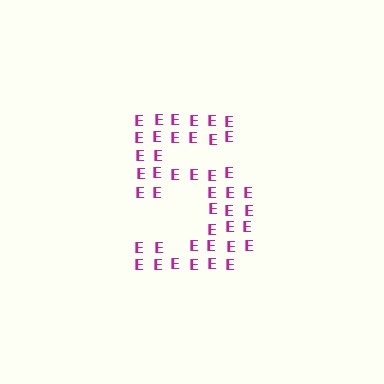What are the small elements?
The small elements are letter E's.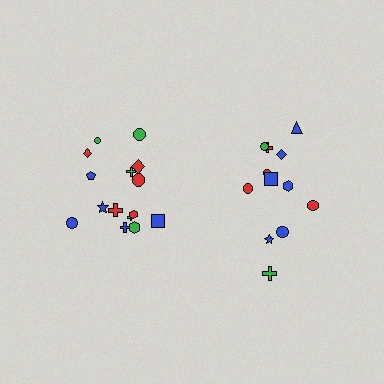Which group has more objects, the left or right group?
The left group.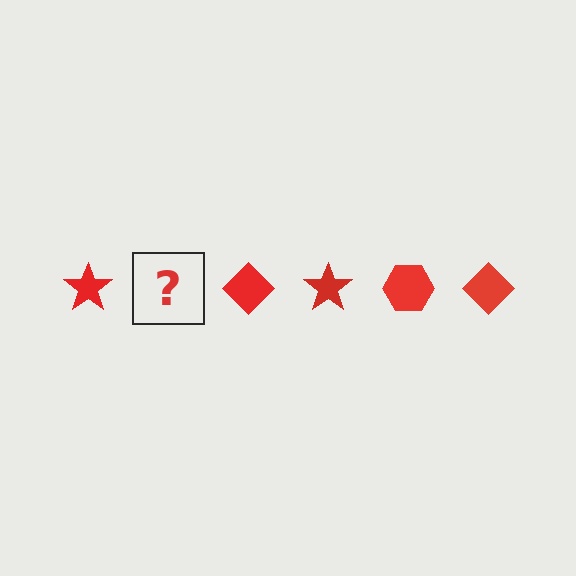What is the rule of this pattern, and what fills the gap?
The rule is that the pattern cycles through star, hexagon, diamond shapes in red. The gap should be filled with a red hexagon.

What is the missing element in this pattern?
The missing element is a red hexagon.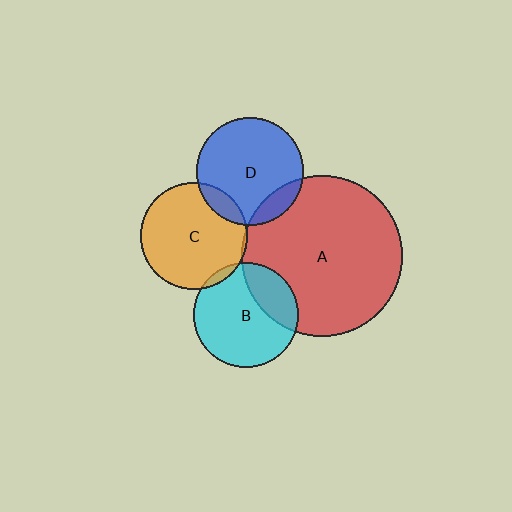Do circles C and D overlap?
Yes.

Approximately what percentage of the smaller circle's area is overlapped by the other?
Approximately 10%.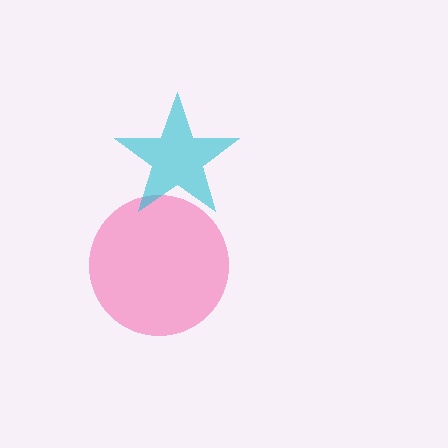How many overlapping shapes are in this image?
There are 2 overlapping shapes in the image.